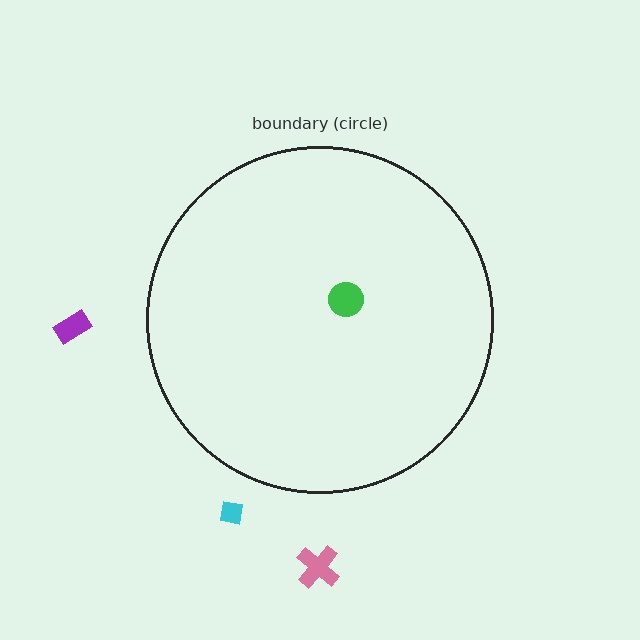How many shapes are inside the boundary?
1 inside, 3 outside.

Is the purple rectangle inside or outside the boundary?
Outside.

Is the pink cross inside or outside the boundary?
Outside.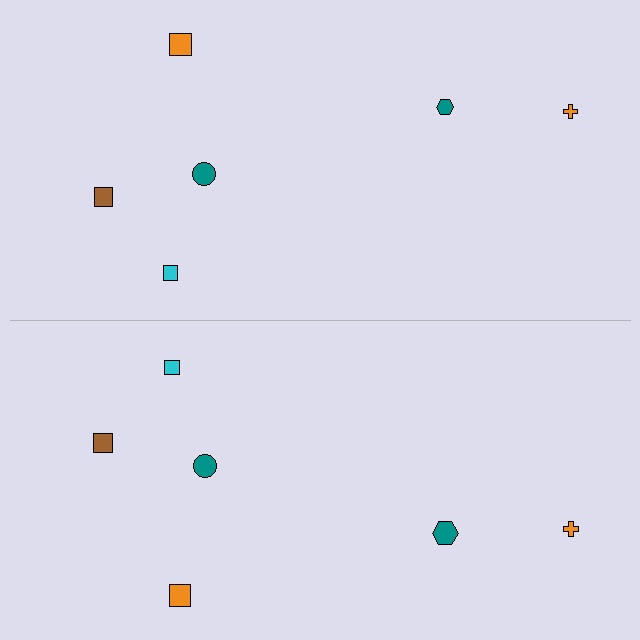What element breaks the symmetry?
The teal hexagon on the bottom side has a different size than its mirror counterpart.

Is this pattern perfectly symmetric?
No, the pattern is not perfectly symmetric. The teal hexagon on the bottom side has a different size than its mirror counterpart.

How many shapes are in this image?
There are 12 shapes in this image.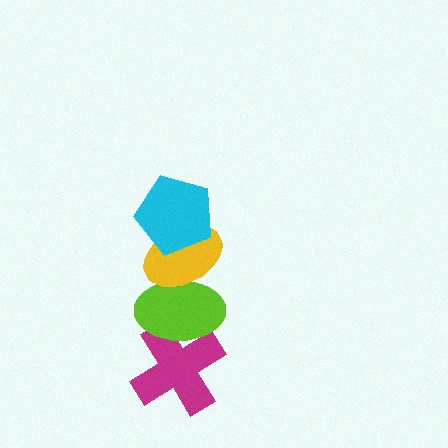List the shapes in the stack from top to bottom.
From top to bottom: the cyan pentagon, the yellow ellipse, the lime ellipse, the magenta cross.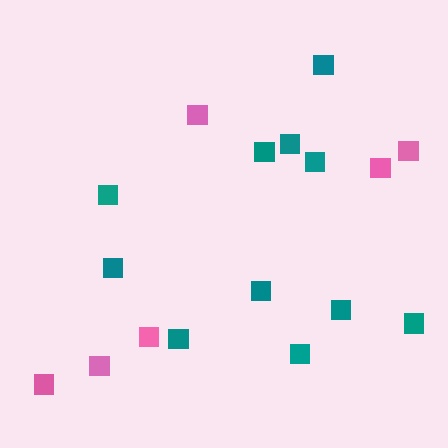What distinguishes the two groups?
There are 2 groups: one group of pink squares (6) and one group of teal squares (11).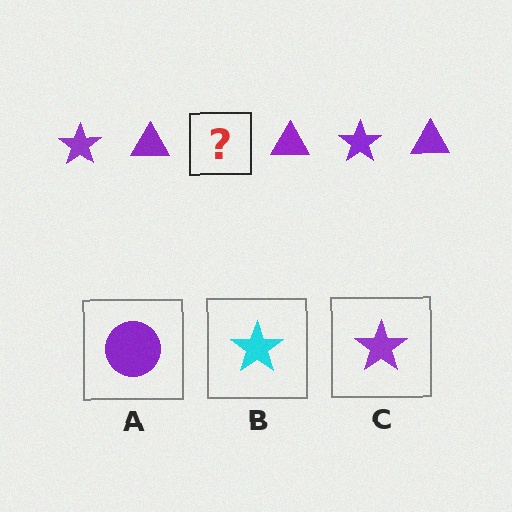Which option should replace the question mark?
Option C.